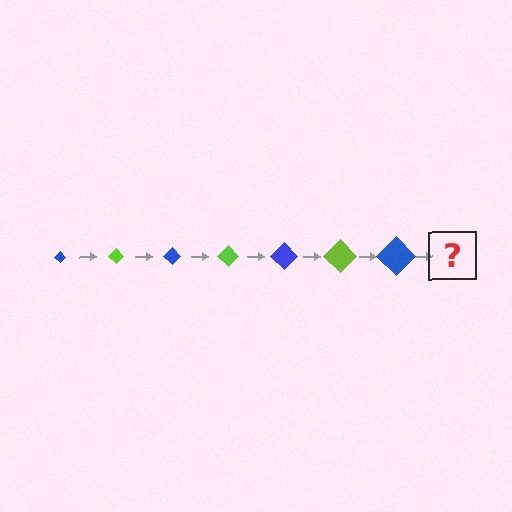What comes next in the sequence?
The next element should be a lime diamond, larger than the previous one.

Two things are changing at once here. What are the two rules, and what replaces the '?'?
The two rules are that the diamond grows larger each step and the color cycles through blue and lime. The '?' should be a lime diamond, larger than the previous one.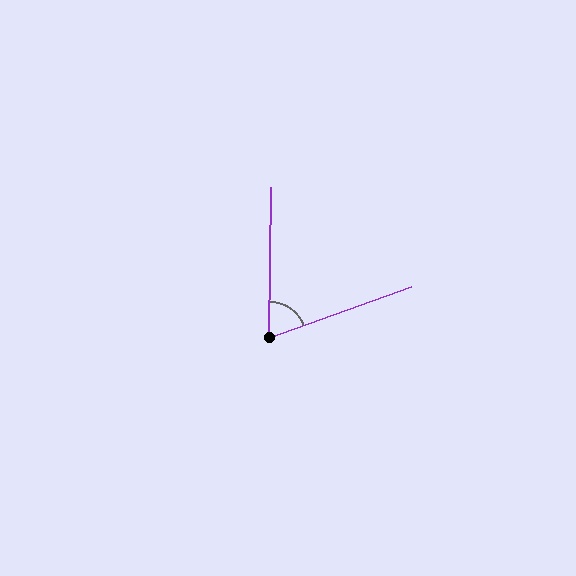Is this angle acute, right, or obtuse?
It is acute.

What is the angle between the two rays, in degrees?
Approximately 69 degrees.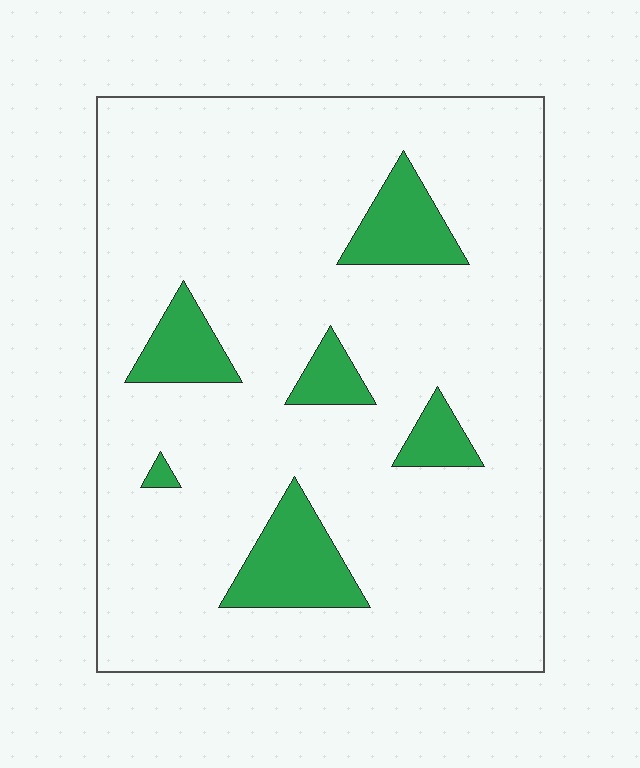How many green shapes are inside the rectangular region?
6.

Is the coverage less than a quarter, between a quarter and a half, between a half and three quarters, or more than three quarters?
Less than a quarter.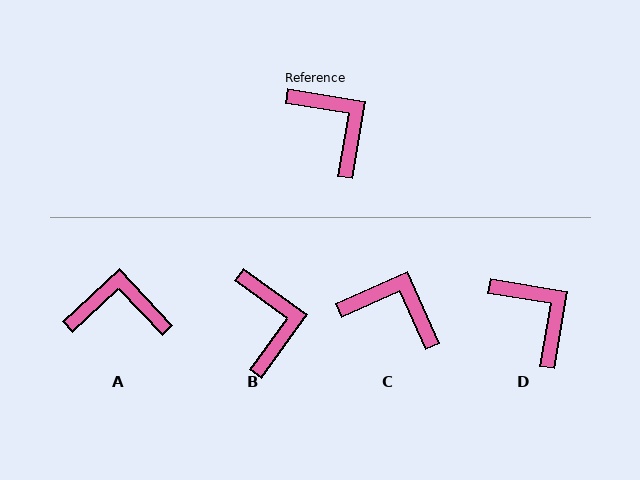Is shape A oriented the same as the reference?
No, it is off by about 53 degrees.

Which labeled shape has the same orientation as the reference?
D.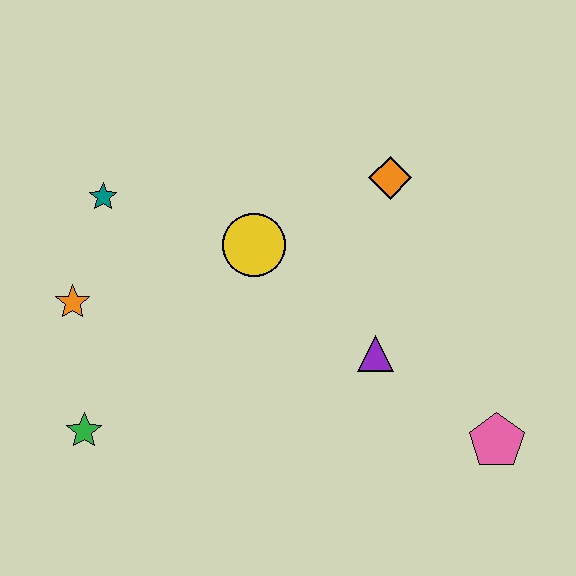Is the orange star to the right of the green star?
No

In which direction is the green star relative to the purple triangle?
The green star is to the left of the purple triangle.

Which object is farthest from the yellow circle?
The pink pentagon is farthest from the yellow circle.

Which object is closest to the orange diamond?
The yellow circle is closest to the orange diamond.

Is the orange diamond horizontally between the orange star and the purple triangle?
No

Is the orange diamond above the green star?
Yes